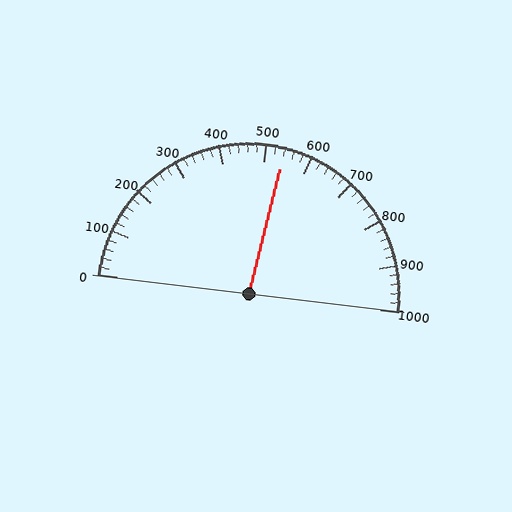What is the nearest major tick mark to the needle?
The nearest major tick mark is 500.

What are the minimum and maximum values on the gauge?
The gauge ranges from 0 to 1000.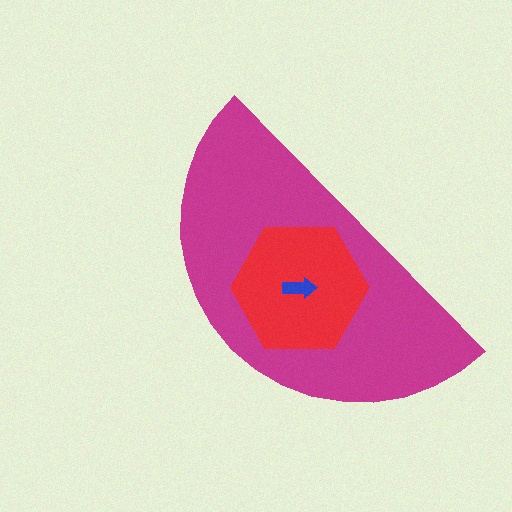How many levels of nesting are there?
3.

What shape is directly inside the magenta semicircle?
The red hexagon.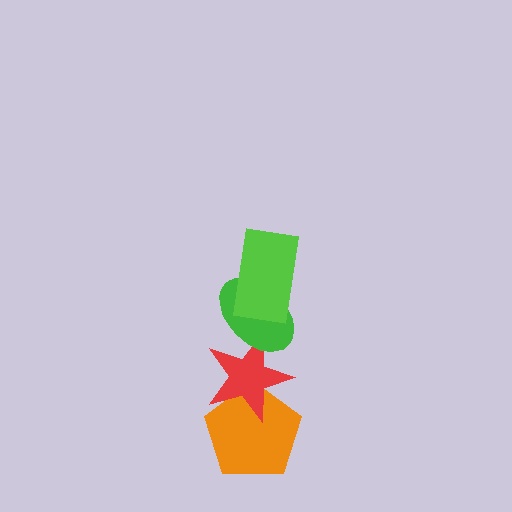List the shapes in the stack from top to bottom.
From top to bottom: the lime rectangle, the green ellipse, the red star, the orange pentagon.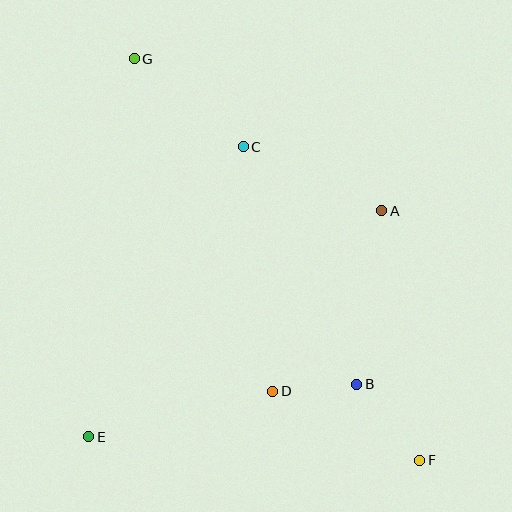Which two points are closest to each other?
Points B and D are closest to each other.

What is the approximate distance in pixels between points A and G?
The distance between A and G is approximately 290 pixels.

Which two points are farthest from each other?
Points F and G are farthest from each other.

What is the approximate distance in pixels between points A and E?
The distance between A and E is approximately 370 pixels.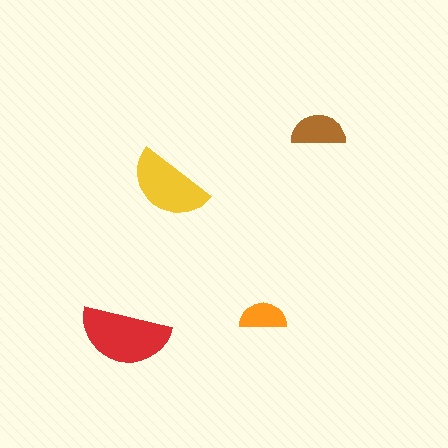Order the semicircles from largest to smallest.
the red one, the yellow one, the brown one, the orange one.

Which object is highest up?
The brown semicircle is topmost.